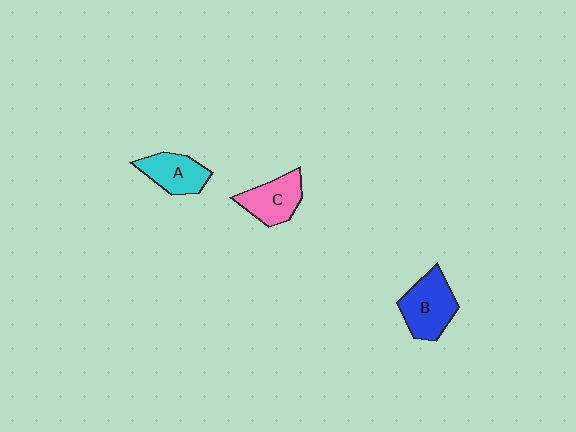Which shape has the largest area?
Shape B (blue).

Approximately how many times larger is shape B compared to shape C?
Approximately 1.2 times.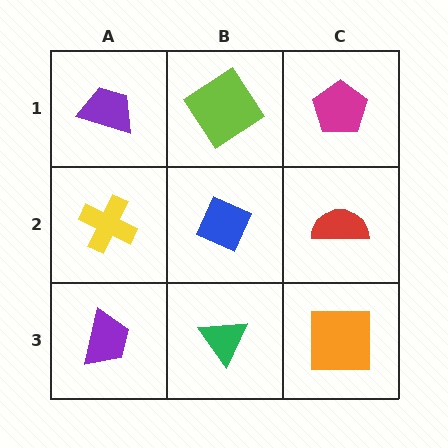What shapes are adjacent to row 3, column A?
A yellow cross (row 2, column A), a green triangle (row 3, column B).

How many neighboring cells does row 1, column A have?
2.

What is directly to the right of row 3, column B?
An orange square.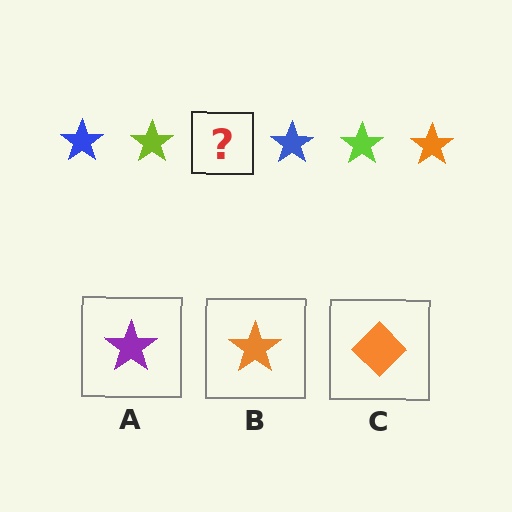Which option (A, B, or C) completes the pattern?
B.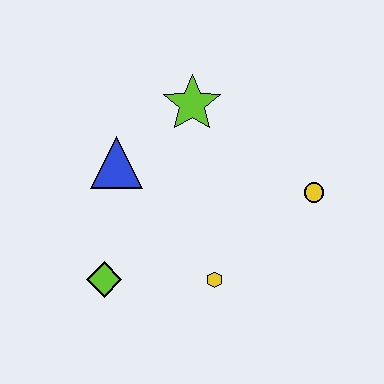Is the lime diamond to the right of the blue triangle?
No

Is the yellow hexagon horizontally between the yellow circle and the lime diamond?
Yes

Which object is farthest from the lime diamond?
The yellow circle is farthest from the lime diamond.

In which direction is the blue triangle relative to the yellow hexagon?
The blue triangle is above the yellow hexagon.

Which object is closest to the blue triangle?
The lime star is closest to the blue triangle.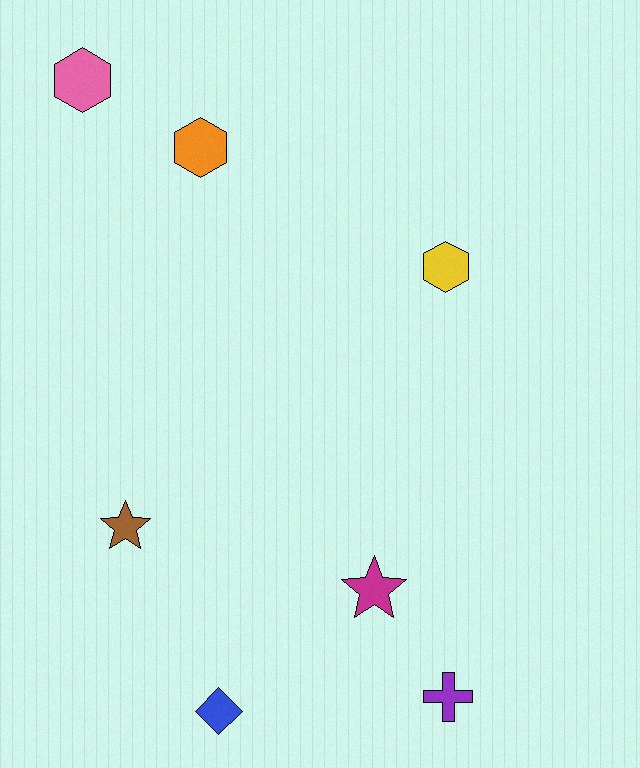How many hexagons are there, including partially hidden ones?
There are 3 hexagons.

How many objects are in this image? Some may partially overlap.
There are 7 objects.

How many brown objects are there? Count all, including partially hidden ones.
There is 1 brown object.